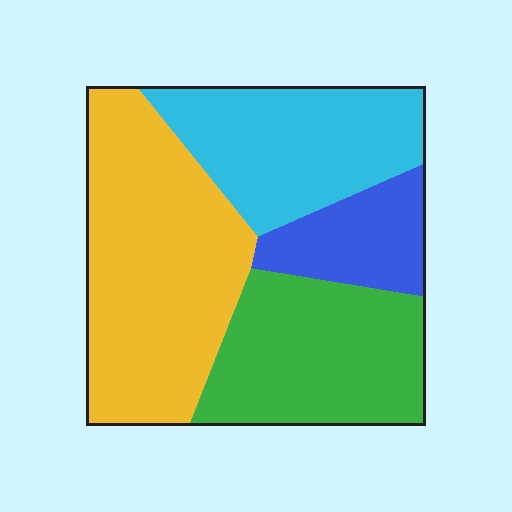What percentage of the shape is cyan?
Cyan takes up about one quarter (1/4) of the shape.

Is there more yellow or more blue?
Yellow.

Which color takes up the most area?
Yellow, at roughly 35%.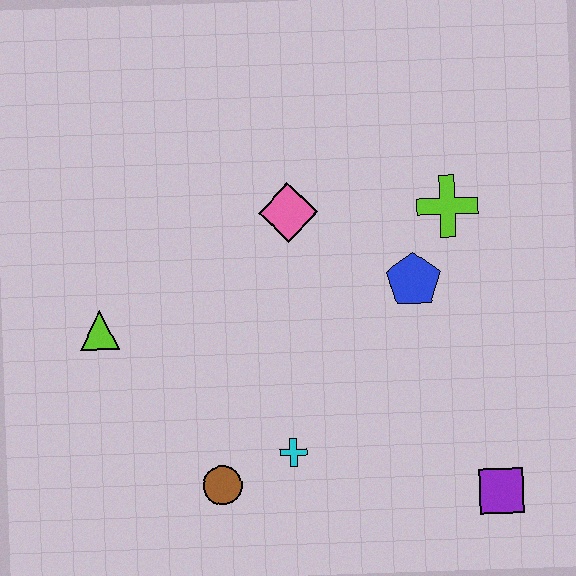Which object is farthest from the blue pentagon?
The lime triangle is farthest from the blue pentagon.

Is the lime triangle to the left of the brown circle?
Yes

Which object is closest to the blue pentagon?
The lime cross is closest to the blue pentagon.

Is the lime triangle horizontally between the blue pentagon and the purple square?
No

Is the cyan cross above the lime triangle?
No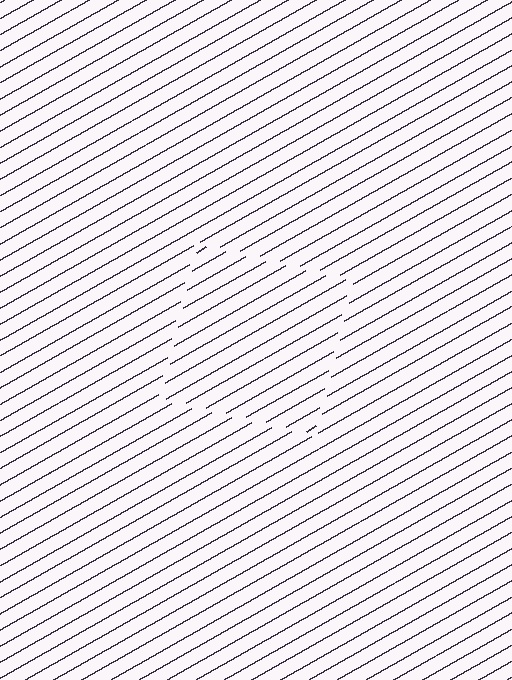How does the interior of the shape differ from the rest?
The interior of the shape contains the same grating, shifted by half a period — the contour is defined by the phase discontinuity where line-ends from the inner and outer gratings abut.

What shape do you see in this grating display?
An illusory square. The interior of the shape contains the same grating, shifted by half a period — the contour is defined by the phase discontinuity where line-ends from the inner and outer gratings abut.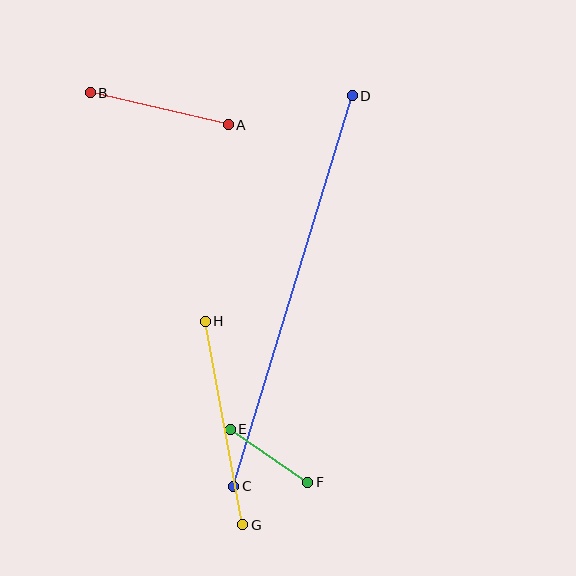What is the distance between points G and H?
The distance is approximately 207 pixels.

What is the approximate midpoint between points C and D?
The midpoint is at approximately (293, 291) pixels.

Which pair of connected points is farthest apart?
Points C and D are farthest apart.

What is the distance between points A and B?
The distance is approximately 142 pixels.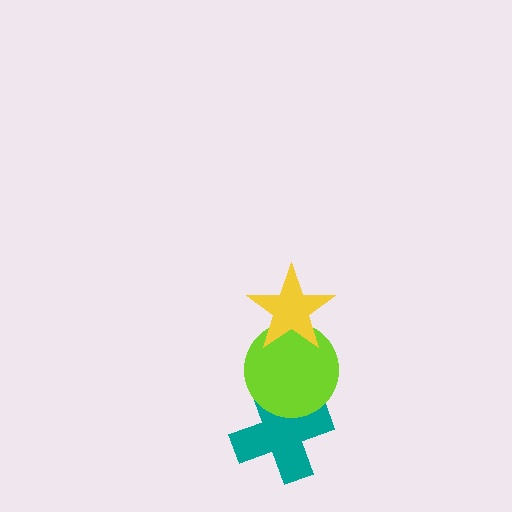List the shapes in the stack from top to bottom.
From top to bottom: the yellow star, the lime circle, the teal cross.